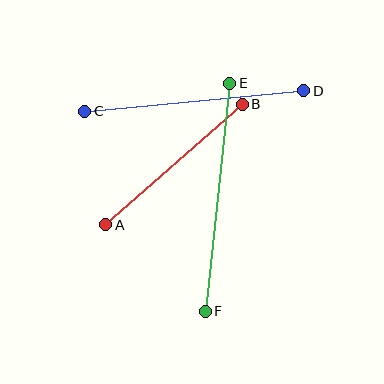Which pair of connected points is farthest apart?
Points E and F are farthest apart.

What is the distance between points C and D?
The distance is approximately 220 pixels.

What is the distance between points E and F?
The distance is approximately 229 pixels.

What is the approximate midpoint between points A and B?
The midpoint is at approximately (174, 165) pixels.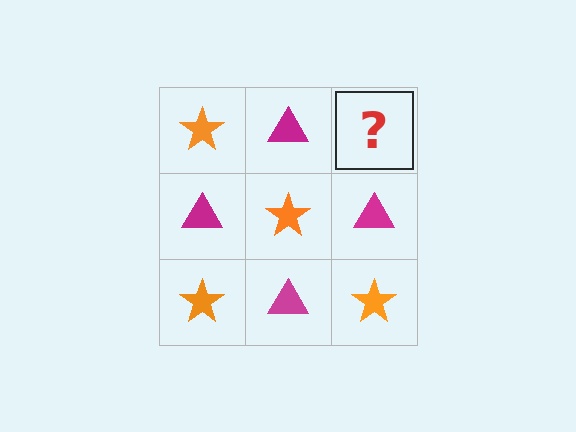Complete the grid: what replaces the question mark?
The question mark should be replaced with an orange star.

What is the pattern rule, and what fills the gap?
The rule is that it alternates orange star and magenta triangle in a checkerboard pattern. The gap should be filled with an orange star.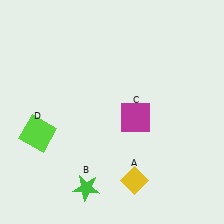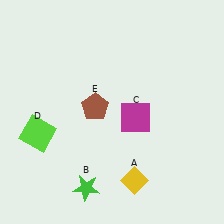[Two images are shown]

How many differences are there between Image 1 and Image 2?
There is 1 difference between the two images.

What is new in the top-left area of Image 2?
A brown pentagon (E) was added in the top-left area of Image 2.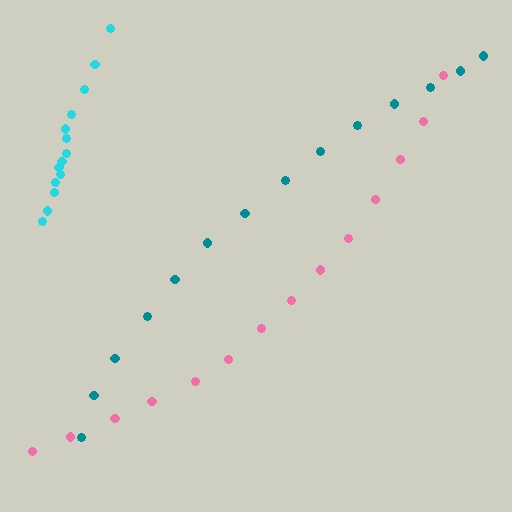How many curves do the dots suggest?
There are 3 distinct paths.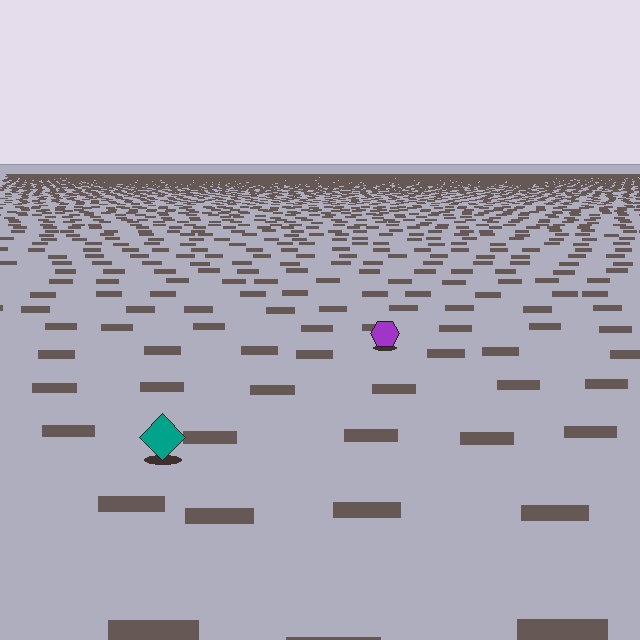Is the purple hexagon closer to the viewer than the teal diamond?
No. The teal diamond is closer — you can tell from the texture gradient: the ground texture is coarser near it.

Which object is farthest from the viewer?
The purple hexagon is farthest from the viewer. It appears smaller and the ground texture around it is denser.